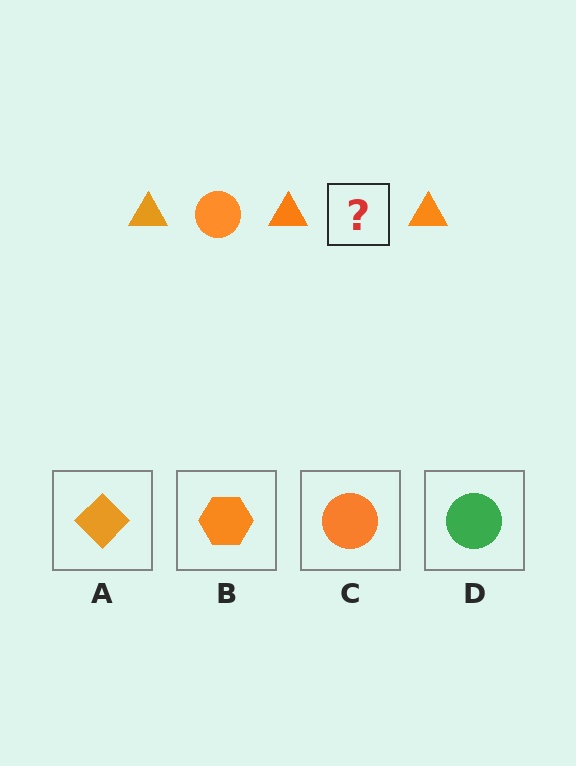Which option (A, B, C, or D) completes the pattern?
C.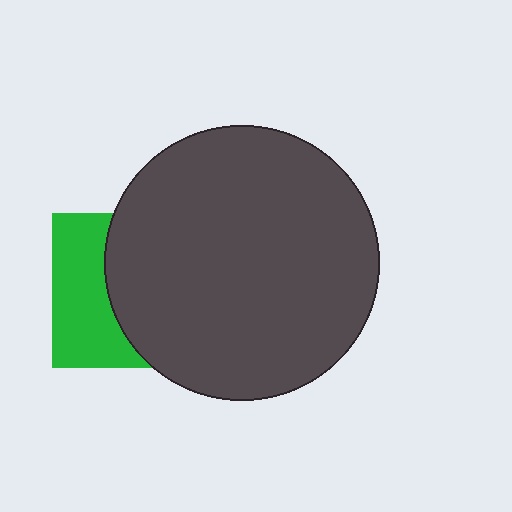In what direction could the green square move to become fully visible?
The green square could move left. That would shift it out from behind the dark gray circle entirely.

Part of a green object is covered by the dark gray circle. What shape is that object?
It is a square.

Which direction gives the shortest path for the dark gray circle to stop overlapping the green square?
Moving right gives the shortest separation.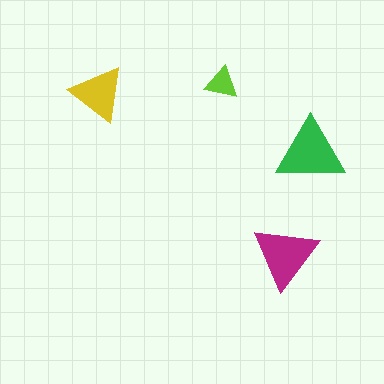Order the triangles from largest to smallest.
the green one, the magenta one, the yellow one, the lime one.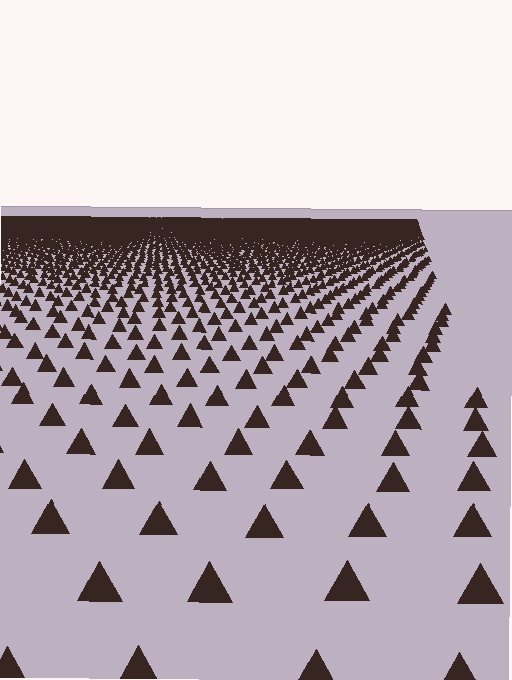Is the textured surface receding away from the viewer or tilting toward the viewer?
The surface is receding away from the viewer. Texture elements get smaller and denser toward the top.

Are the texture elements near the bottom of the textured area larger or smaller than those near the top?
Larger. Near the bottom, elements are closer to the viewer and appear at a bigger on-screen size.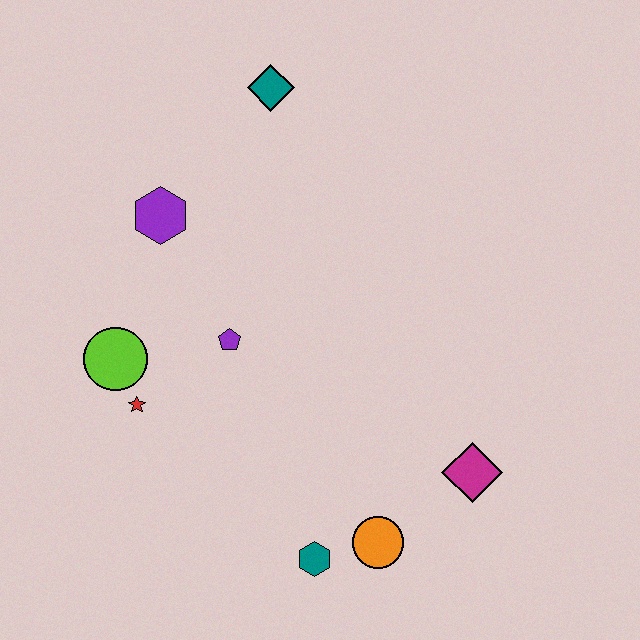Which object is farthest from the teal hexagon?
The teal diamond is farthest from the teal hexagon.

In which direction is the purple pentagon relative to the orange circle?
The purple pentagon is above the orange circle.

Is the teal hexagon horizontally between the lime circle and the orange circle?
Yes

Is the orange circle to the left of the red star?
No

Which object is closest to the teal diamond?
The purple hexagon is closest to the teal diamond.